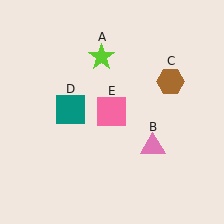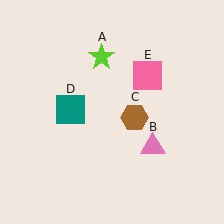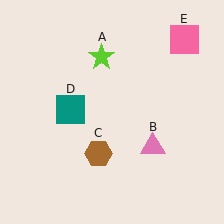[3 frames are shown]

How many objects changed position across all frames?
2 objects changed position: brown hexagon (object C), pink square (object E).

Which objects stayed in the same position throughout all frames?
Lime star (object A) and pink triangle (object B) and teal square (object D) remained stationary.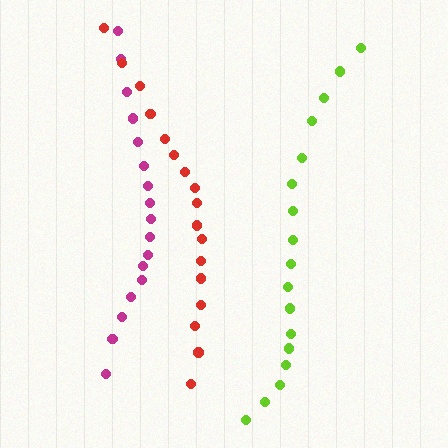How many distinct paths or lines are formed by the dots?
There are 3 distinct paths.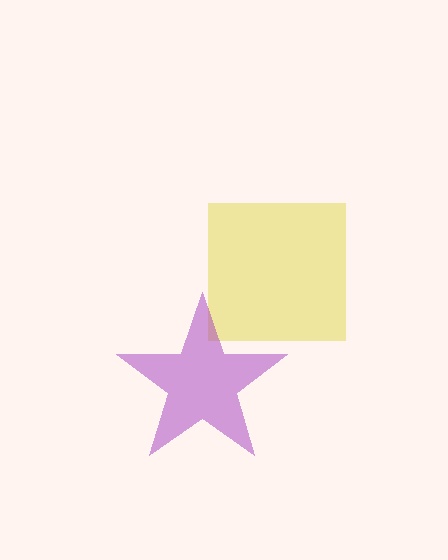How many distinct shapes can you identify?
There are 2 distinct shapes: a yellow square, a purple star.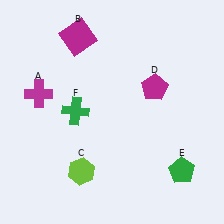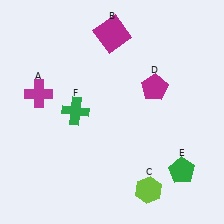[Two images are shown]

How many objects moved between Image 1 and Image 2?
2 objects moved between the two images.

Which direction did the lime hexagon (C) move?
The lime hexagon (C) moved right.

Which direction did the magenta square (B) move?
The magenta square (B) moved right.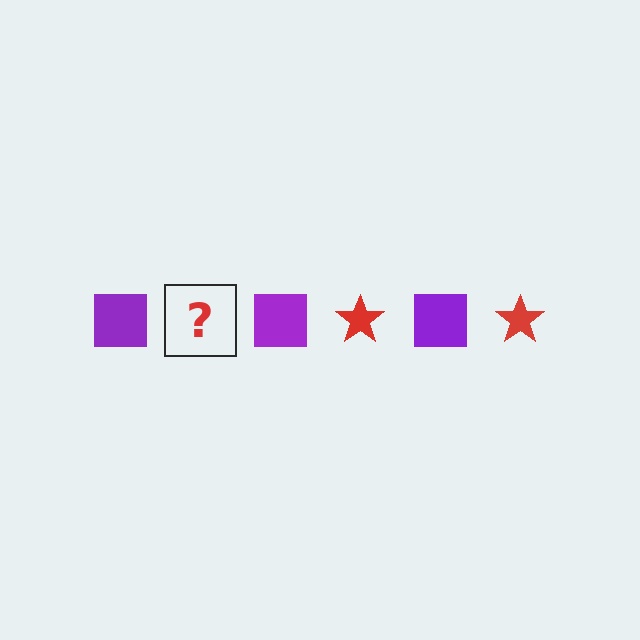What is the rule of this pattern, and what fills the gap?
The rule is that the pattern alternates between purple square and red star. The gap should be filled with a red star.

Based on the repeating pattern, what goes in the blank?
The blank should be a red star.